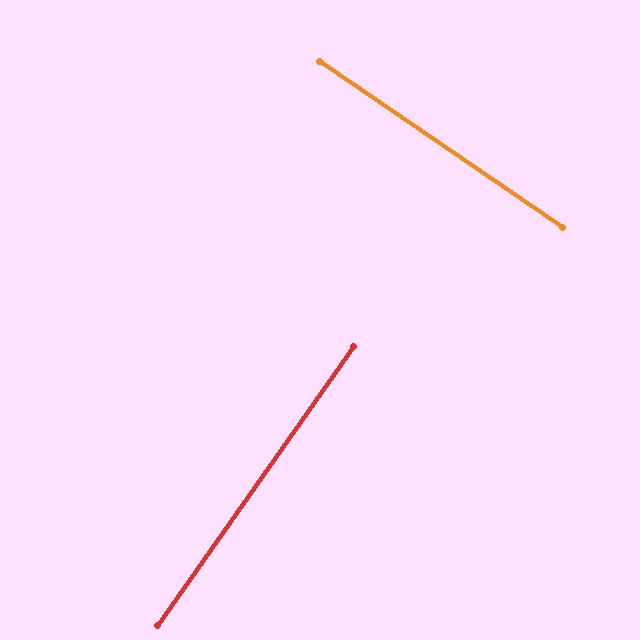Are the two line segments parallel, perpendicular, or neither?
Perpendicular — they meet at approximately 89°.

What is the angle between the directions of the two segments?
Approximately 89 degrees.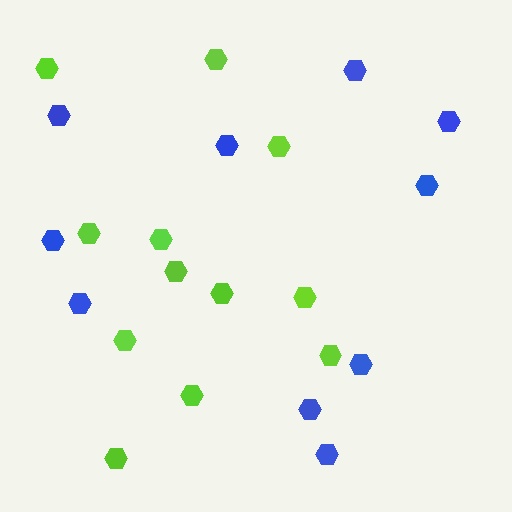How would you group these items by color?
There are 2 groups: one group of blue hexagons (10) and one group of lime hexagons (12).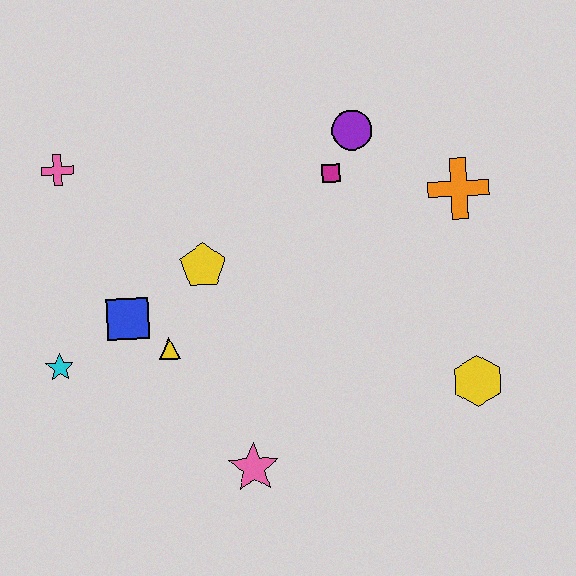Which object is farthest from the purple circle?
The cyan star is farthest from the purple circle.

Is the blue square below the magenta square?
Yes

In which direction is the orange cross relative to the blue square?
The orange cross is to the right of the blue square.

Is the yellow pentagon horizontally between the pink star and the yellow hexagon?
No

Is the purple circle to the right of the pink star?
Yes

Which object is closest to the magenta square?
The purple circle is closest to the magenta square.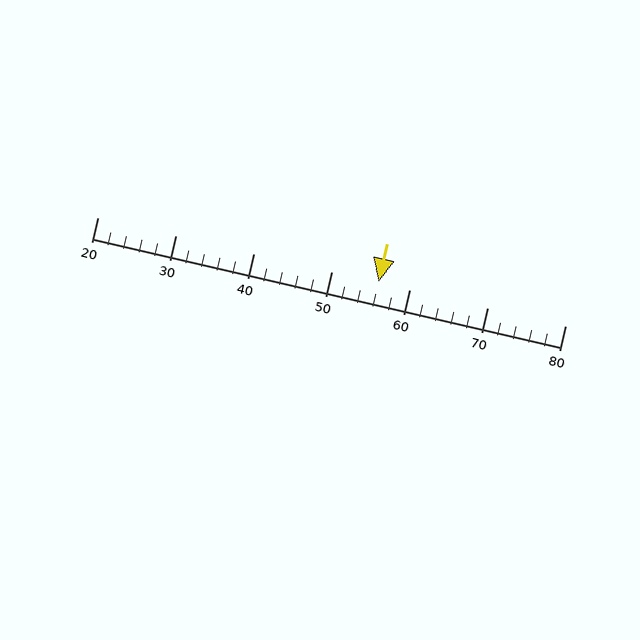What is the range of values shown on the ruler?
The ruler shows values from 20 to 80.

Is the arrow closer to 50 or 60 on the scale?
The arrow is closer to 60.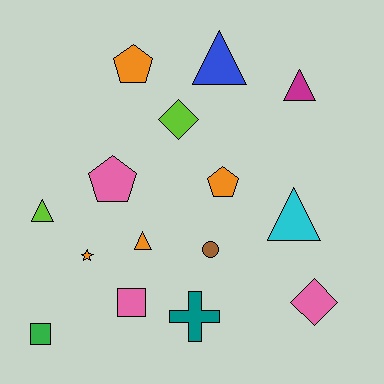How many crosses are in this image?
There is 1 cross.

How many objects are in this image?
There are 15 objects.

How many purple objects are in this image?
There are no purple objects.